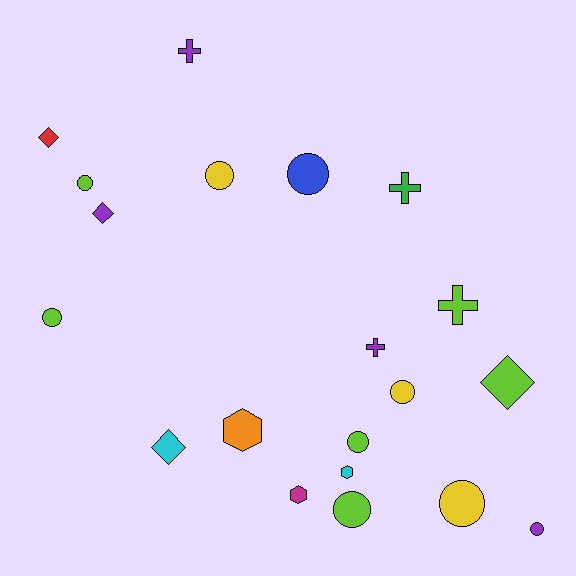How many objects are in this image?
There are 20 objects.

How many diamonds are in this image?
There are 4 diamonds.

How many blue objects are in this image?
There is 1 blue object.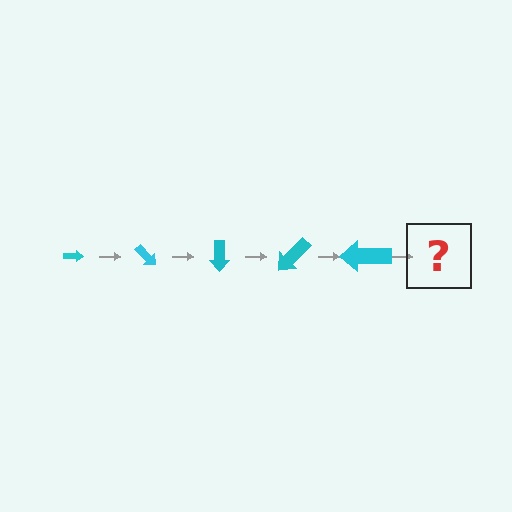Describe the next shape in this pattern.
It should be an arrow, larger than the previous one and rotated 225 degrees from the start.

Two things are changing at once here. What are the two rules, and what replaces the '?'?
The two rules are that the arrow grows larger each step and it rotates 45 degrees each step. The '?' should be an arrow, larger than the previous one and rotated 225 degrees from the start.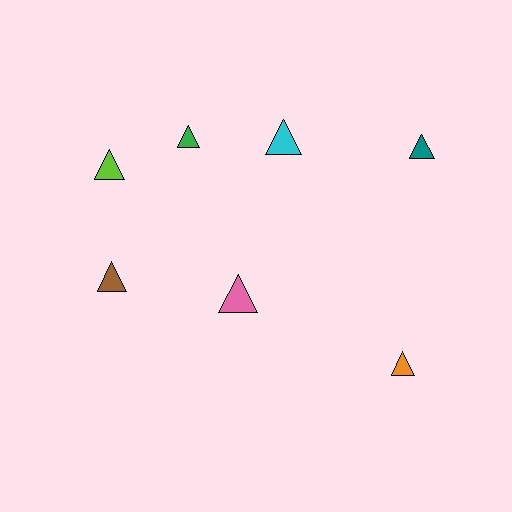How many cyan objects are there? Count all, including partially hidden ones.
There is 1 cyan object.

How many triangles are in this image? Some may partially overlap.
There are 7 triangles.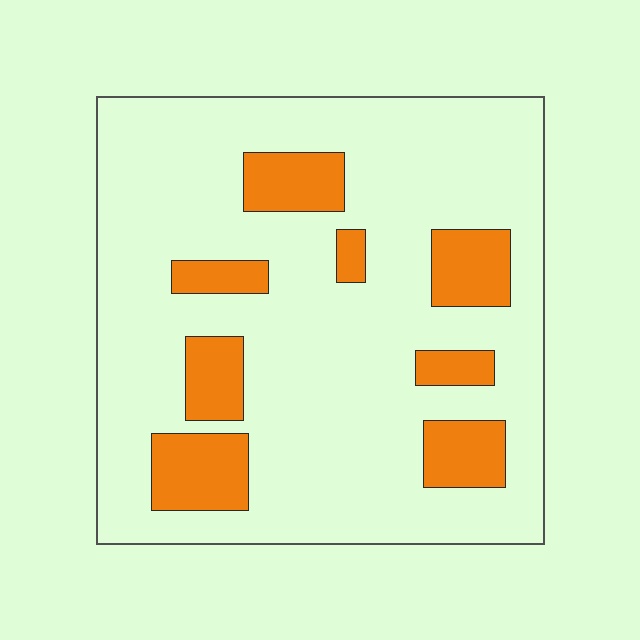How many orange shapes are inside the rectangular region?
8.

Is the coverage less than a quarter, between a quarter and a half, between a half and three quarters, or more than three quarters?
Less than a quarter.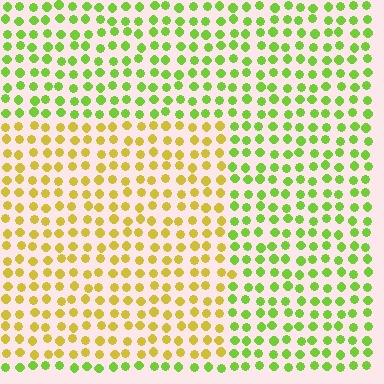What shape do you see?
I see a rectangle.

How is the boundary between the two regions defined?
The boundary is defined purely by a slight shift in hue (about 43 degrees). Spacing, size, and orientation are identical on both sides.